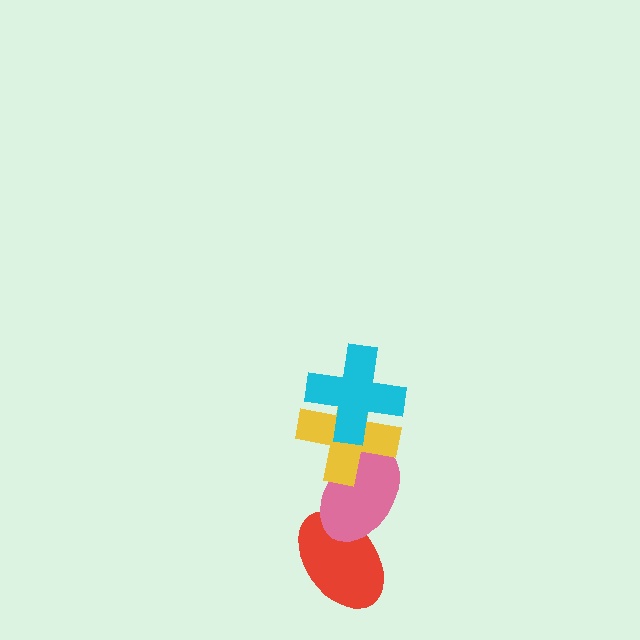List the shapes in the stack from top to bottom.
From top to bottom: the cyan cross, the yellow cross, the pink ellipse, the red ellipse.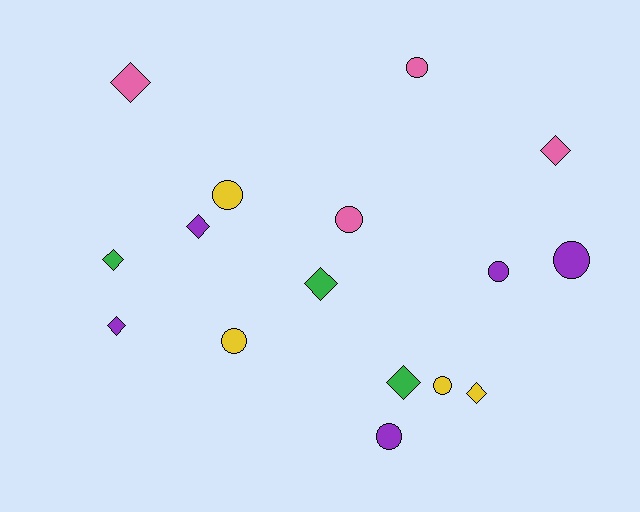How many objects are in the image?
There are 16 objects.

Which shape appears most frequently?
Diamond, with 8 objects.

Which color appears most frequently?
Purple, with 5 objects.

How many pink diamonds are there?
There are 2 pink diamonds.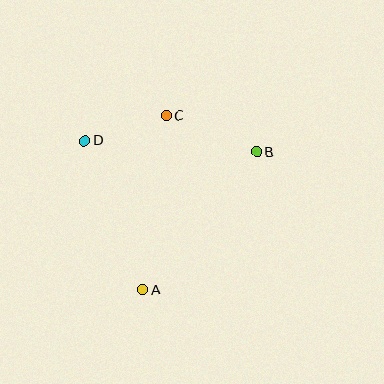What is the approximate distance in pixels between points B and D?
The distance between B and D is approximately 172 pixels.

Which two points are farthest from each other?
Points A and B are farthest from each other.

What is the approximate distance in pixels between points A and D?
The distance between A and D is approximately 160 pixels.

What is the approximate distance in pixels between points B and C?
The distance between B and C is approximately 97 pixels.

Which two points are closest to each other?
Points C and D are closest to each other.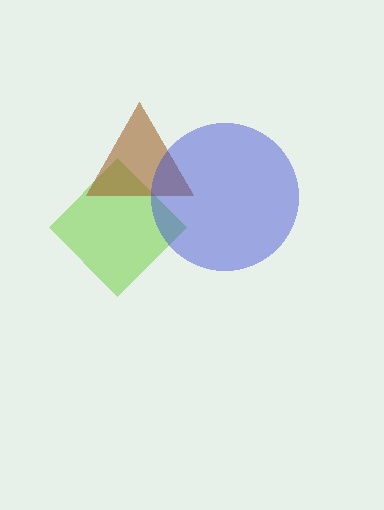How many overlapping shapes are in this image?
There are 3 overlapping shapes in the image.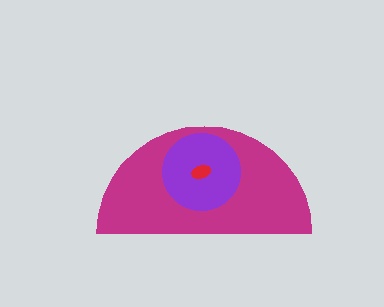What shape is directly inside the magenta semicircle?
The purple circle.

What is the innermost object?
The red ellipse.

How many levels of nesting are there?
3.